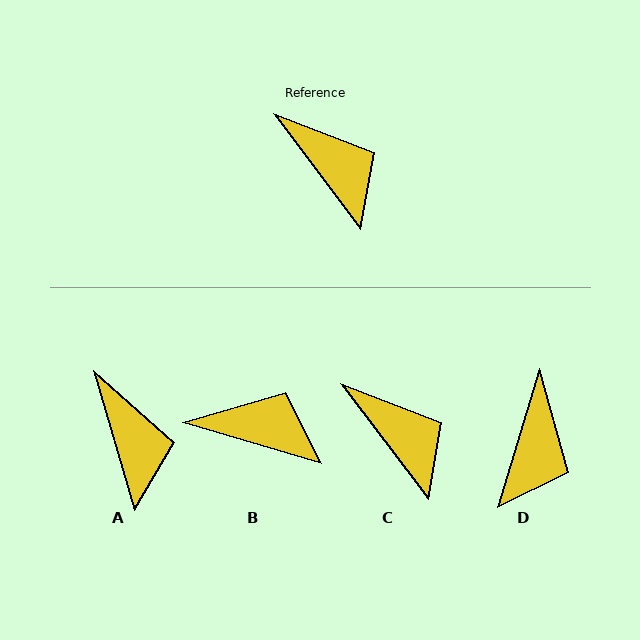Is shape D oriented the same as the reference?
No, it is off by about 54 degrees.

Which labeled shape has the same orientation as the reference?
C.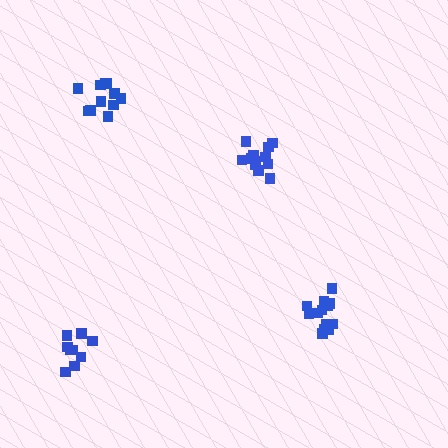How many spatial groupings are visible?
There are 4 spatial groupings.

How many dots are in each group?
Group 1: 9 dots, Group 2: 14 dots, Group 3: 11 dots, Group 4: 12 dots (46 total).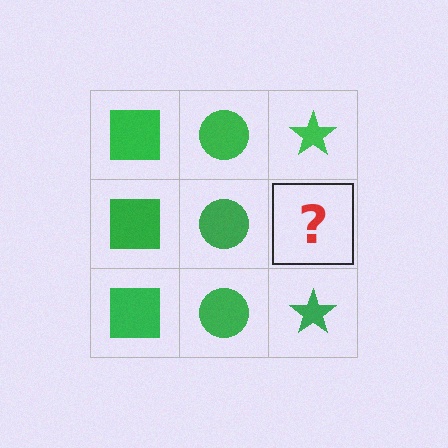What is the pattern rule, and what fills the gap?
The rule is that each column has a consistent shape. The gap should be filled with a green star.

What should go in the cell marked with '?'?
The missing cell should contain a green star.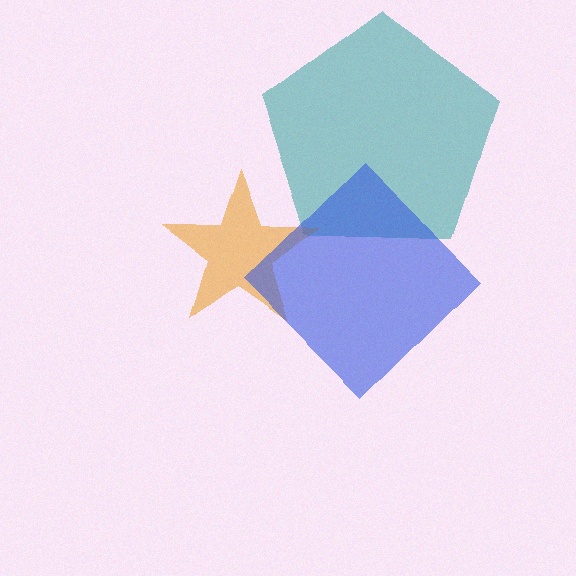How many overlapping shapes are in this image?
There are 3 overlapping shapes in the image.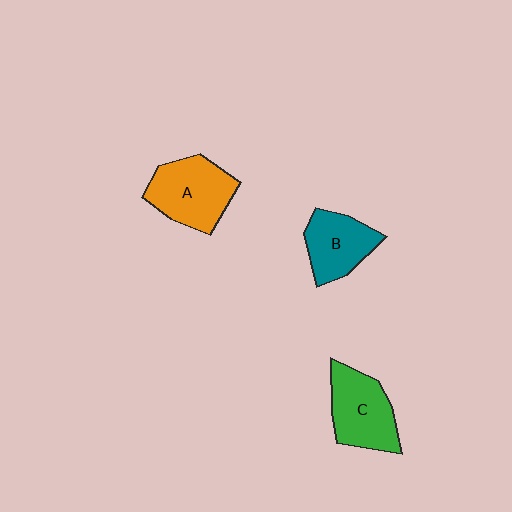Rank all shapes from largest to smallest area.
From largest to smallest: A (orange), C (green), B (teal).